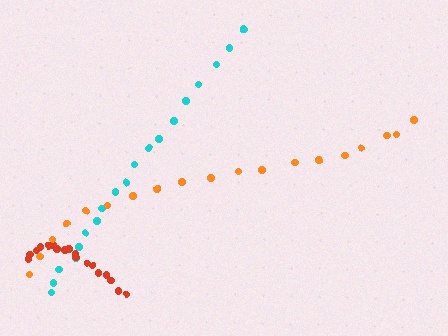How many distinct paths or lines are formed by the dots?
There are 3 distinct paths.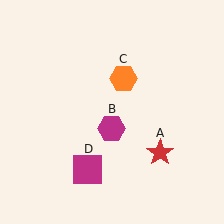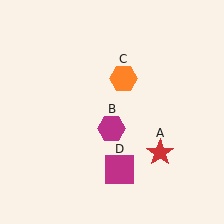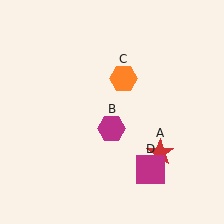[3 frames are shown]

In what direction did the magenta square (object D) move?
The magenta square (object D) moved right.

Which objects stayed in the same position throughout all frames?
Red star (object A) and magenta hexagon (object B) and orange hexagon (object C) remained stationary.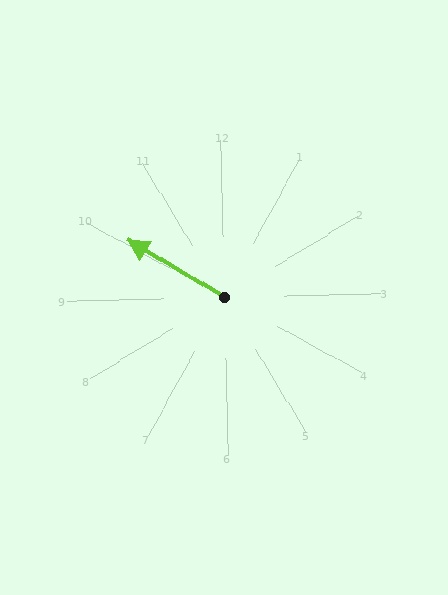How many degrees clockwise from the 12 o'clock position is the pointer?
Approximately 302 degrees.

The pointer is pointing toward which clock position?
Roughly 10 o'clock.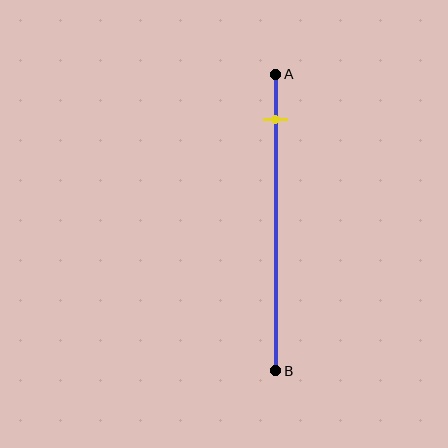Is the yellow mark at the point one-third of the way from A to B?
No, the mark is at about 15% from A, not at the 33% one-third point.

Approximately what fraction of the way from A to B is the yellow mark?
The yellow mark is approximately 15% of the way from A to B.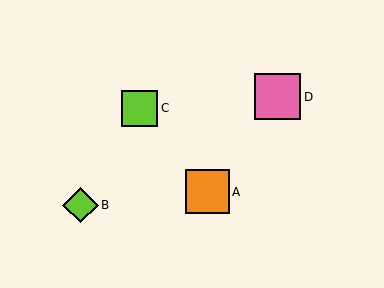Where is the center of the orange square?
The center of the orange square is at (207, 192).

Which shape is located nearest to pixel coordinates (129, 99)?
The lime square (labeled C) at (140, 108) is nearest to that location.